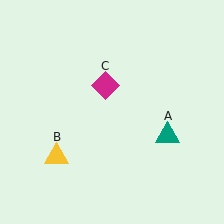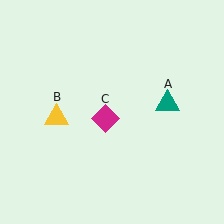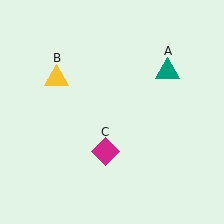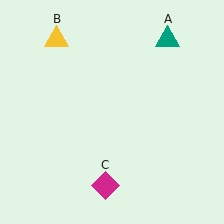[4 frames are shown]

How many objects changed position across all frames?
3 objects changed position: teal triangle (object A), yellow triangle (object B), magenta diamond (object C).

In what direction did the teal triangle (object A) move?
The teal triangle (object A) moved up.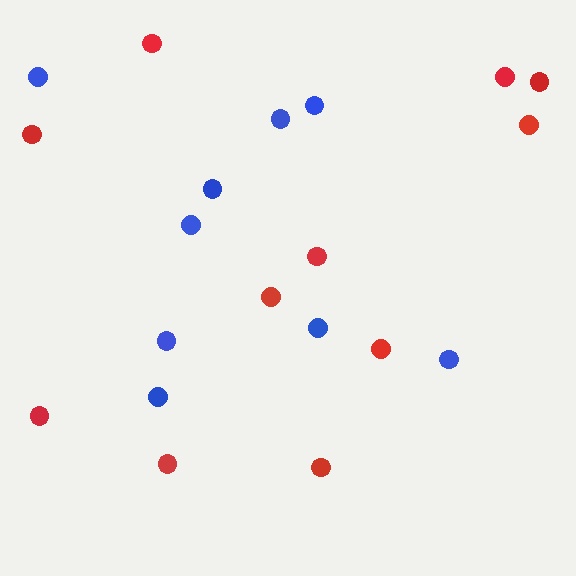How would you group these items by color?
There are 2 groups: one group of blue circles (9) and one group of red circles (11).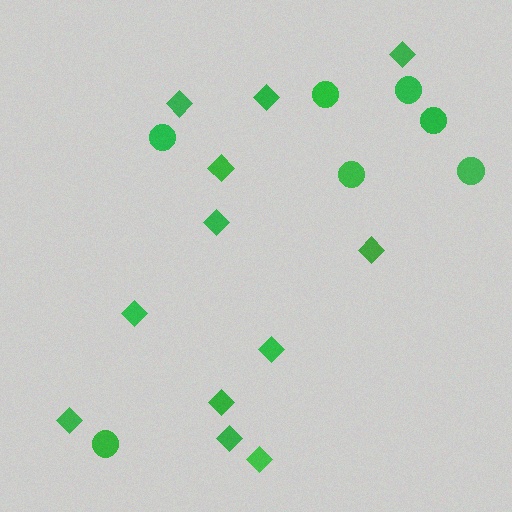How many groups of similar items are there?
There are 2 groups: one group of circles (7) and one group of diamonds (12).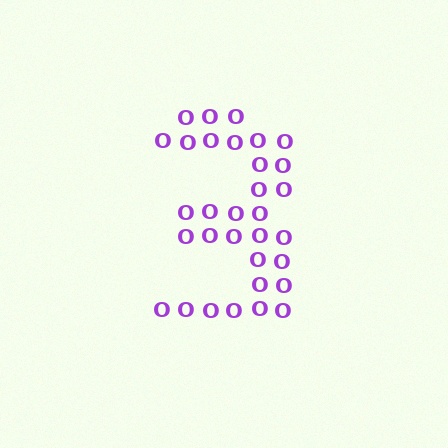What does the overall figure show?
The overall figure shows the digit 3.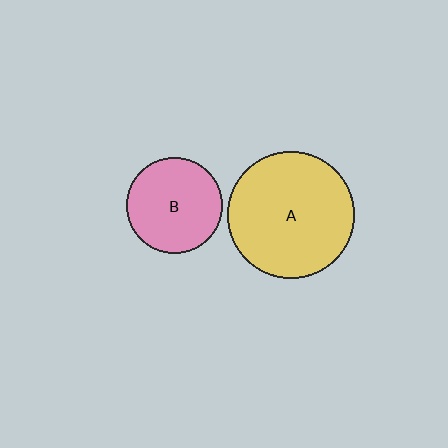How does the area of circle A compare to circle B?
Approximately 1.8 times.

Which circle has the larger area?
Circle A (yellow).